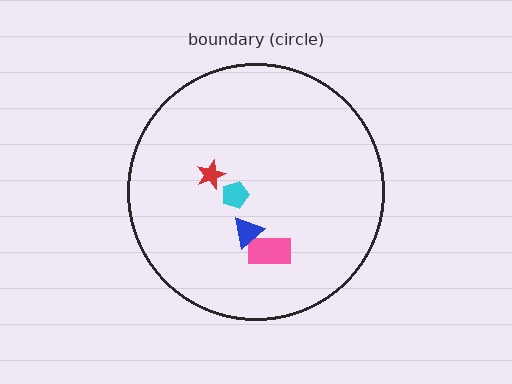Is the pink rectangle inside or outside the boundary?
Inside.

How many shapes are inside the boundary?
4 inside, 0 outside.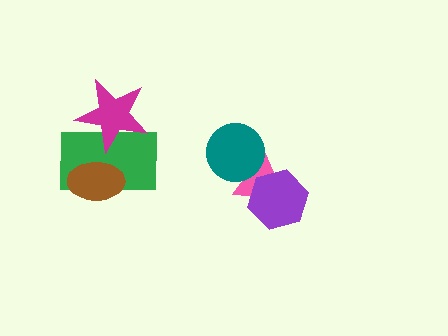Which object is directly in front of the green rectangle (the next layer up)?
The brown ellipse is directly in front of the green rectangle.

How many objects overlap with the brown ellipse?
1 object overlaps with the brown ellipse.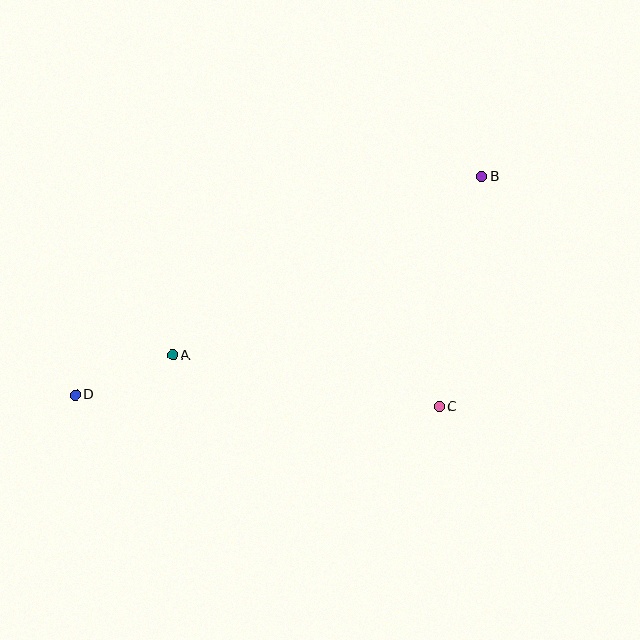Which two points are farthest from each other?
Points B and D are farthest from each other.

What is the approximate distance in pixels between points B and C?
The distance between B and C is approximately 234 pixels.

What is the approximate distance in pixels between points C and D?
The distance between C and D is approximately 364 pixels.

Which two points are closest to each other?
Points A and D are closest to each other.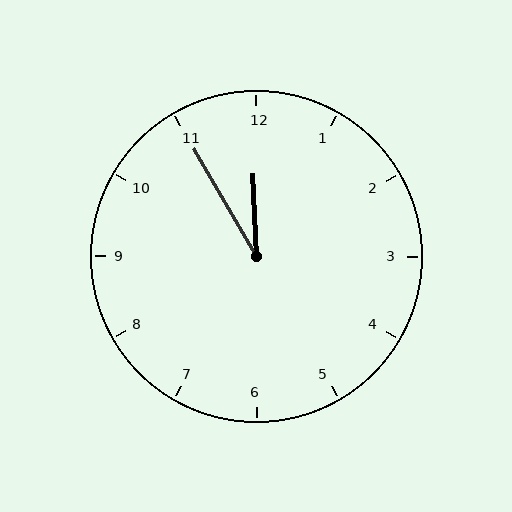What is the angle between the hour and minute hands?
Approximately 28 degrees.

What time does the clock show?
11:55.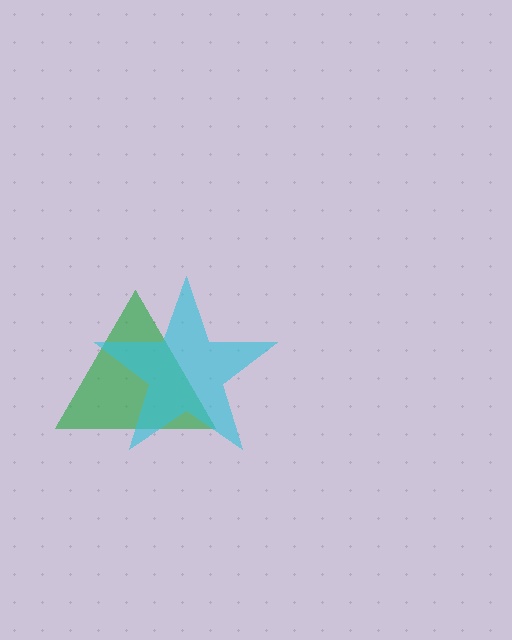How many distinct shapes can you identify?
There are 2 distinct shapes: a green triangle, a cyan star.